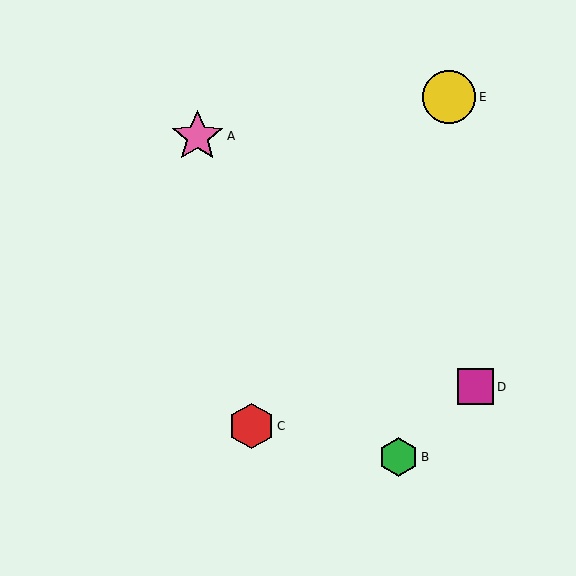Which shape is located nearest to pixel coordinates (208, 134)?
The pink star (labeled A) at (197, 136) is nearest to that location.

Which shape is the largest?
The yellow circle (labeled E) is the largest.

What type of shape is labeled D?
Shape D is a magenta square.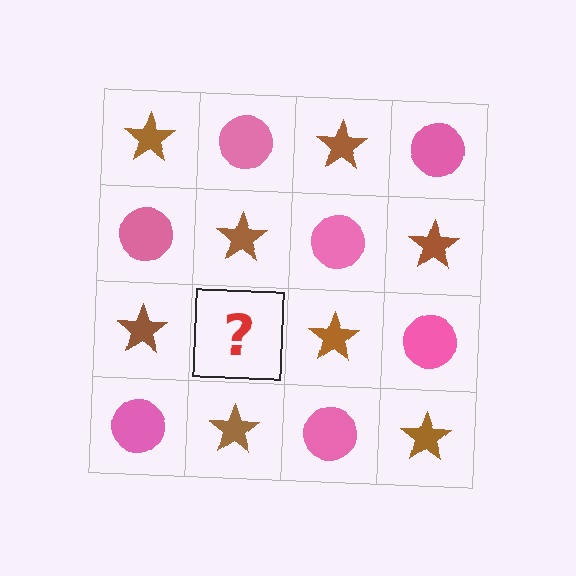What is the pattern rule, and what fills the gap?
The rule is that it alternates brown star and pink circle in a checkerboard pattern. The gap should be filled with a pink circle.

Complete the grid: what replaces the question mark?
The question mark should be replaced with a pink circle.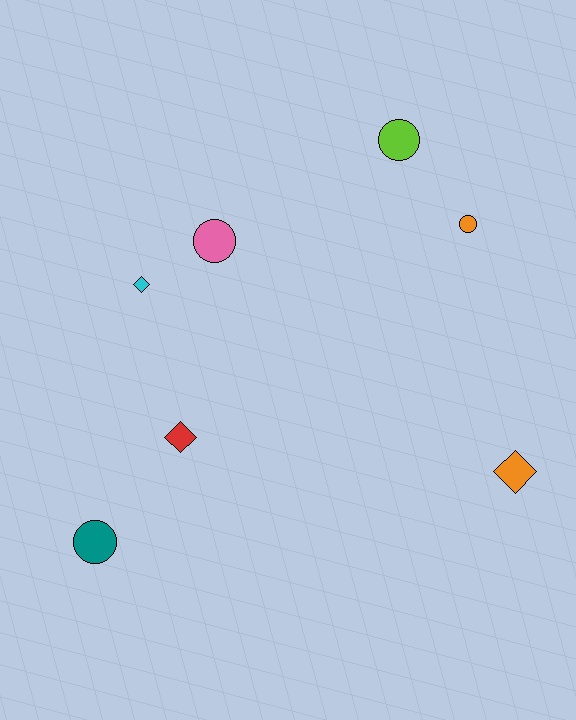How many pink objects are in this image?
There is 1 pink object.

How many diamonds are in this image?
There are 3 diamonds.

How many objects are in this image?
There are 7 objects.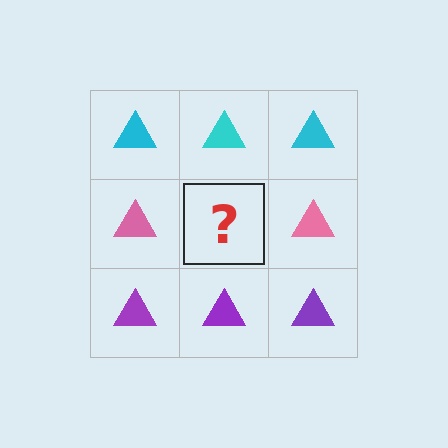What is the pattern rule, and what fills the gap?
The rule is that each row has a consistent color. The gap should be filled with a pink triangle.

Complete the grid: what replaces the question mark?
The question mark should be replaced with a pink triangle.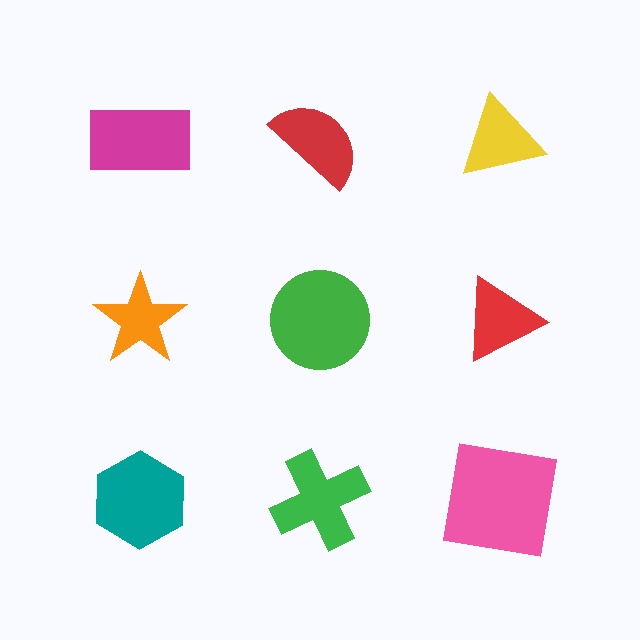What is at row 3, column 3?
A pink square.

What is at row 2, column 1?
An orange star.